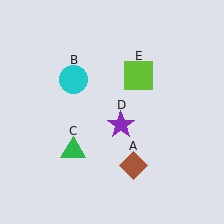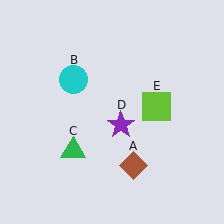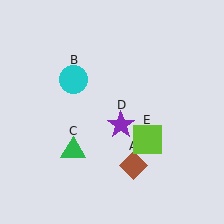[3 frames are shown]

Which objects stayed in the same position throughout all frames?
Brown diamond (object A) and cyan circle (object B) and green triangle (object C) and purple star (object D) remained stationary.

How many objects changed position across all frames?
1 object changed position: lime square (object E).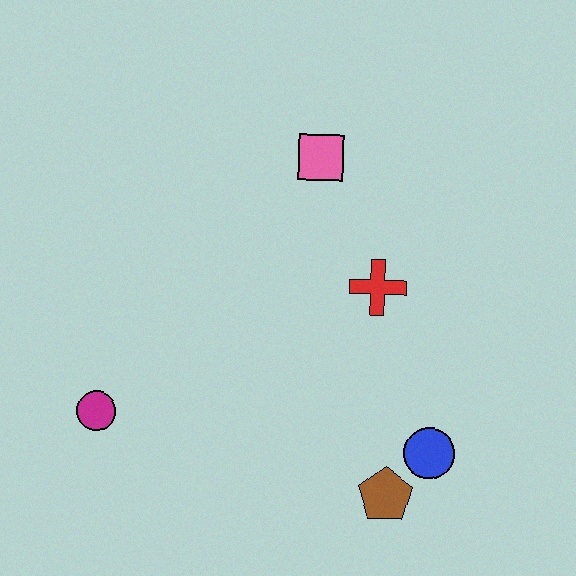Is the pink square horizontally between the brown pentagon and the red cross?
No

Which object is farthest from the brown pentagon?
The pink square is farthest from the brown pentagon.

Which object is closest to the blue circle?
The brown pentagon is closest to the blue circle.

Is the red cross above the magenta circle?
Yes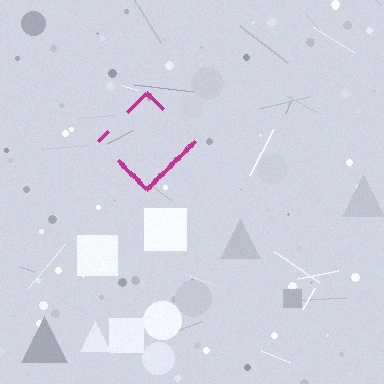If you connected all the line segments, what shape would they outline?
They would outline a diamond.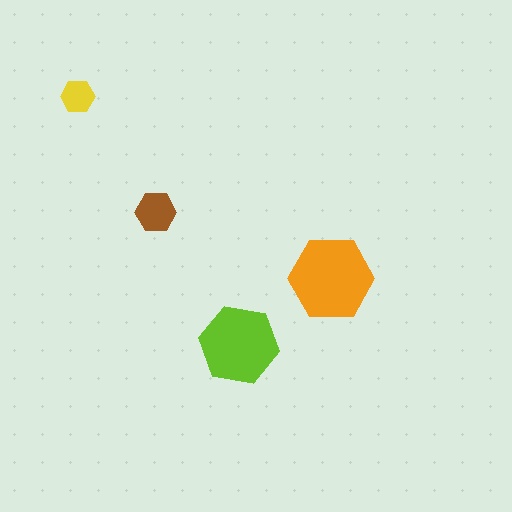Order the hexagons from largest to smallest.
the orange one, the lime one, the brown one, the yellow one.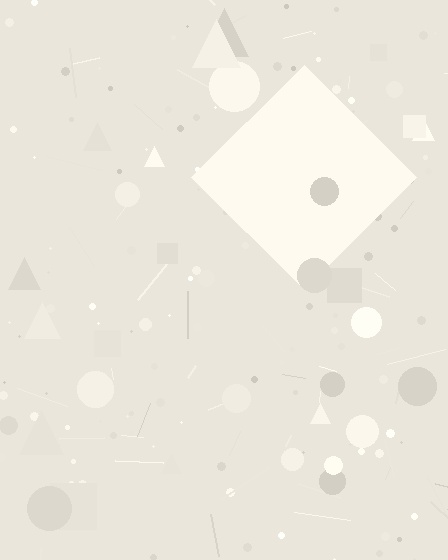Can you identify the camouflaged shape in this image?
The camouflaged shape is a diamond.